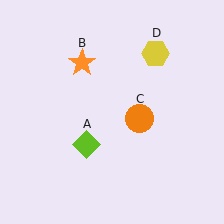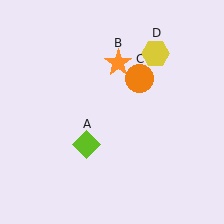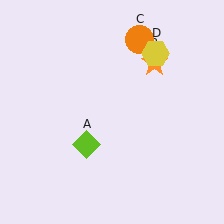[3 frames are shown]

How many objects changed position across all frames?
2 objects changed position: orange star (object B), orange circle (object C).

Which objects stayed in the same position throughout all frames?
Lime diamond (object A) and yellow hexagon (object D) remained stationary.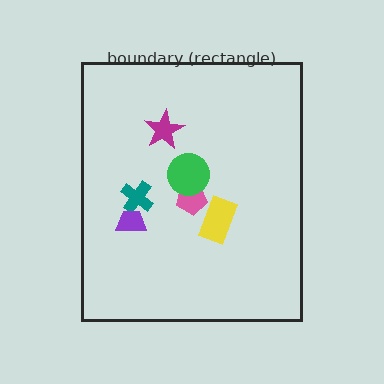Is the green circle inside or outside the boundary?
Inside.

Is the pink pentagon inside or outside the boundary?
Inside.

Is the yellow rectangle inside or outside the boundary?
Inside.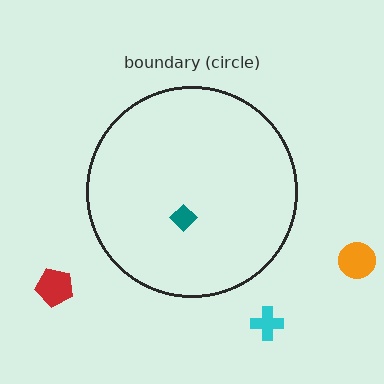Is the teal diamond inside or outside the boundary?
Inside.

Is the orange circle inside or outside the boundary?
Outside.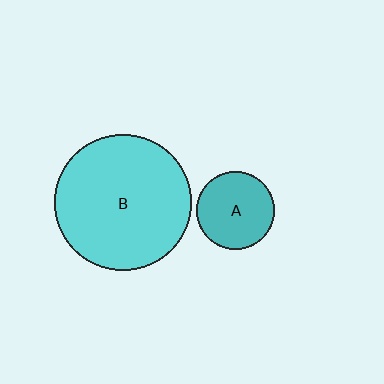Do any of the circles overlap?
No, none of the circles overlap.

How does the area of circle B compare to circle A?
Approximately 3.0 times.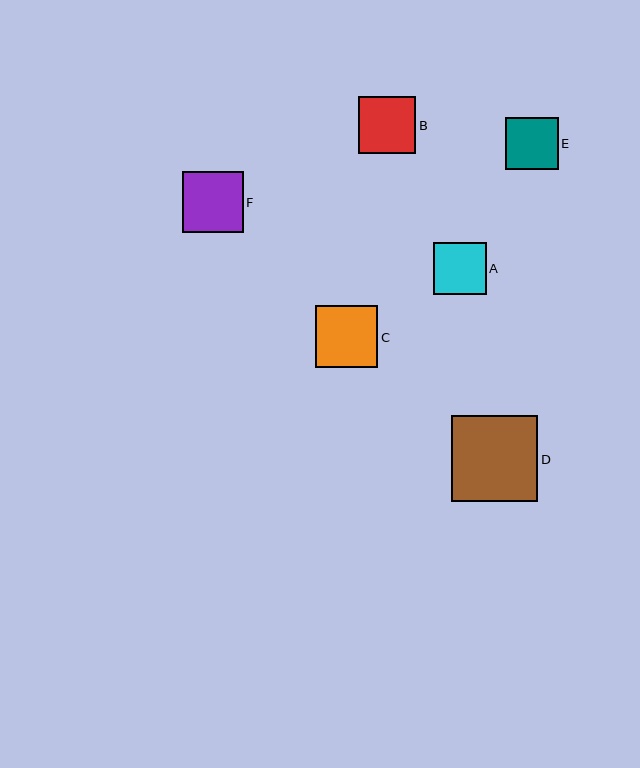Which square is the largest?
Square D is the largest with a size of approximately 86 pixels.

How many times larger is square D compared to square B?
Square D is approximately 1.5 times the size of square B.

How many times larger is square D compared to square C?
Square D is approximately 1.4 times the size of square C.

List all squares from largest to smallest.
From largest to smallest: D, C, F, B, A, E.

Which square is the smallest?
Square E is the smallest with a size of approximately 52 pixels.